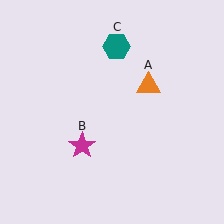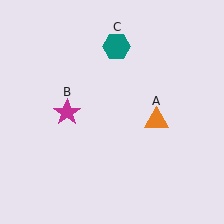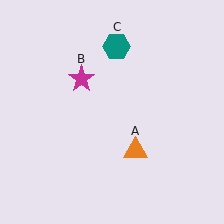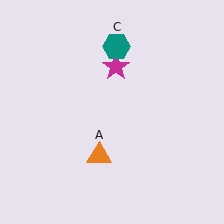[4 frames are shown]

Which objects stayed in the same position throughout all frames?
Teal hexagon (object C) remained stationary.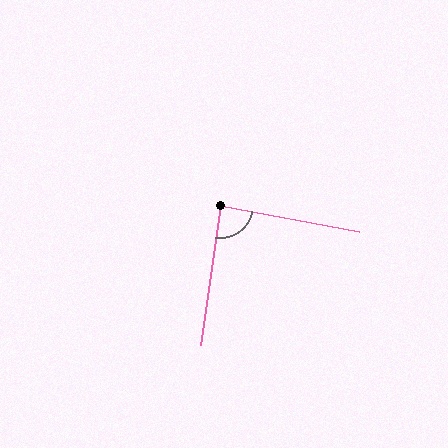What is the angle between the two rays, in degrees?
Approximately 88 degrees.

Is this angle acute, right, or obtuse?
It is approximately a right angle.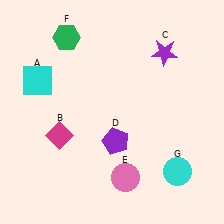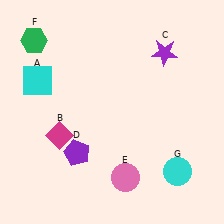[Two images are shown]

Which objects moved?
The objects that moved are: the purple pentagon (D), the green hexagon (F).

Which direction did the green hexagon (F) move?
The green hexagon (F) moved left.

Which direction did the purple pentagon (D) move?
The purple pentagon (D) moved left.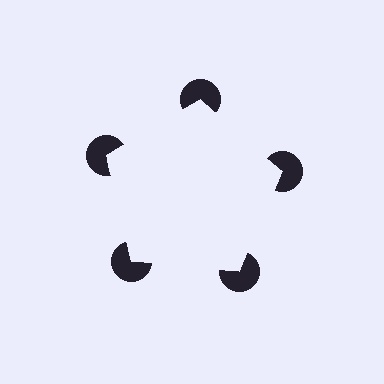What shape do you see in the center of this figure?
An illusory pentagon — its edges are inferred from the aligned wedge cuts in the pac-man discs, not physically drawn.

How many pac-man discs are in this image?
There are 5 — one at each vertex of the illusory pentagon.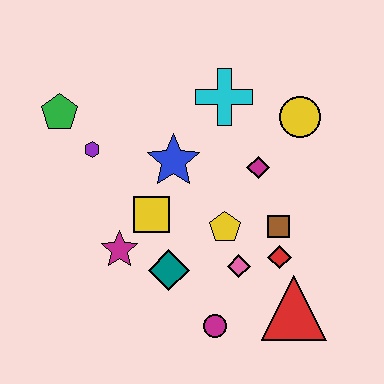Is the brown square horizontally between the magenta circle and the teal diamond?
No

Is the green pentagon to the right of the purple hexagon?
No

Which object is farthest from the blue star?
The red triangle is farthest from the blue star.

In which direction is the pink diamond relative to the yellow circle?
The pink diamond is below the yellow circle.